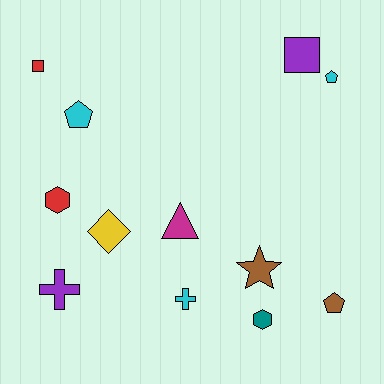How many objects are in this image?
There are 12 objects.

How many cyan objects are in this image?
There are 3 cyan objects.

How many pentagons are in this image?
There are 3 pentagons.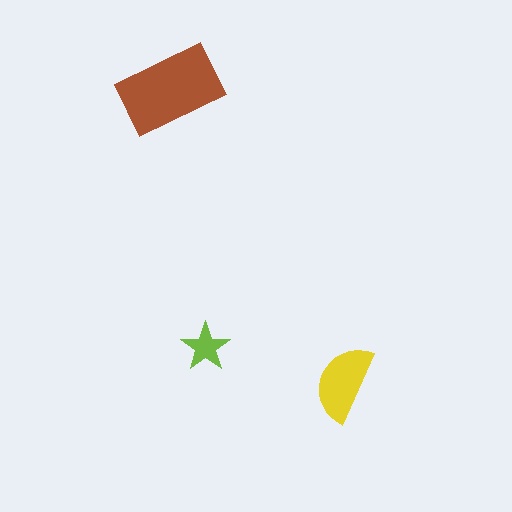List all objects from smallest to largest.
The lime star, the yellow semicircle, the brown rectangle.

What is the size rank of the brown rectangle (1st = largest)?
1st.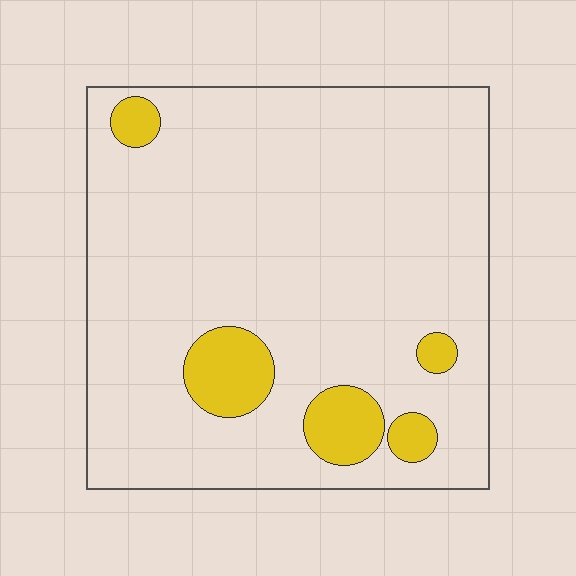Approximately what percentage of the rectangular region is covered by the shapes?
Approximately 10%.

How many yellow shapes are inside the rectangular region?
5.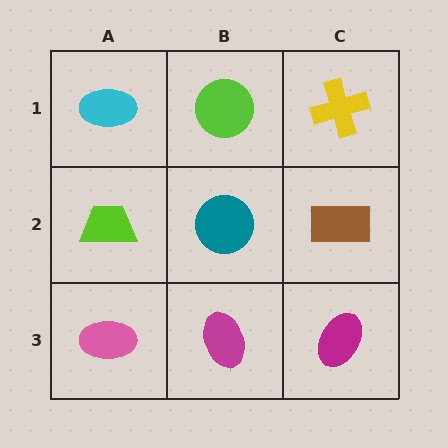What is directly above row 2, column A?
A cyan ellipse.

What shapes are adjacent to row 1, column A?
A lime trapezoid (row 2, column A), a lime circle (row 1, column B).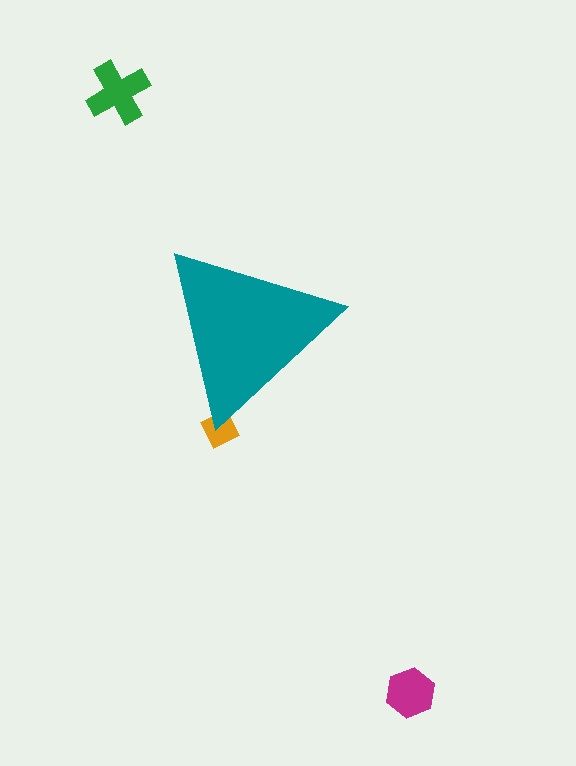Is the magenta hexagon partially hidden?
No, the magenta hexagon is fully visible.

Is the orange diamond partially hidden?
Yes, the orange diamond is partially hidden behind the teal triangle.